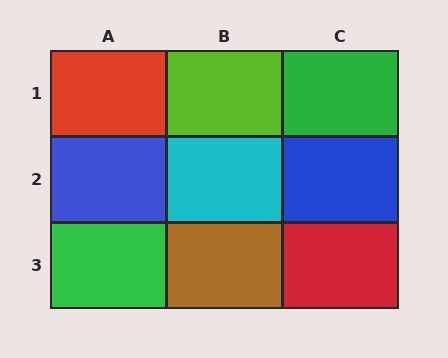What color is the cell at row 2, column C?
Blue.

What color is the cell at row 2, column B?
Cyan.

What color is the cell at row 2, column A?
Blue.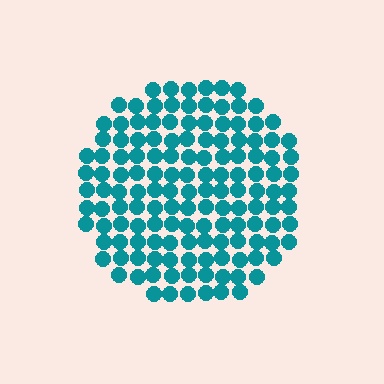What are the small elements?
The small elements are circles.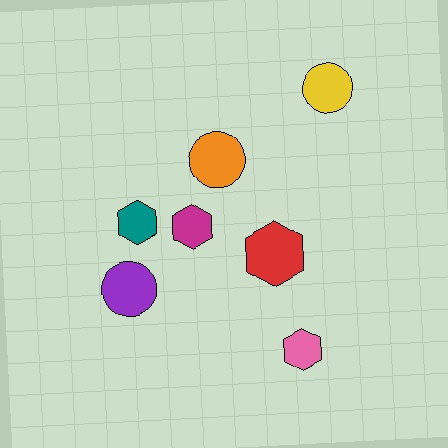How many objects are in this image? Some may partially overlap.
There are 7 objects.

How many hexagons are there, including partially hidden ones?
There are 4 hexagons.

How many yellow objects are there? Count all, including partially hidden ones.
There is 1 yellow object.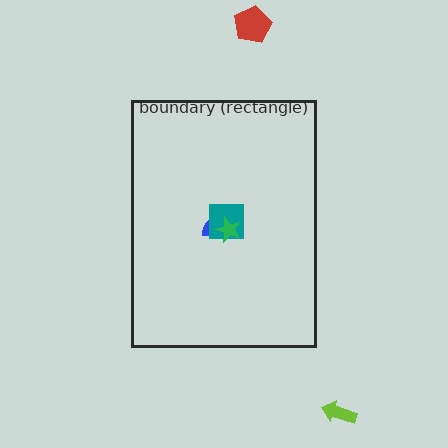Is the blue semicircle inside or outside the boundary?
Inside.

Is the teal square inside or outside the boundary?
Inside.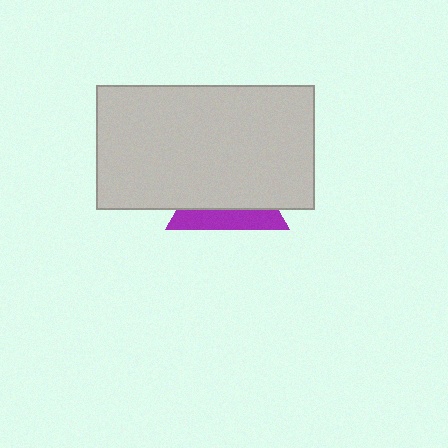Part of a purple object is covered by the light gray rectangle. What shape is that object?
It is a triangle.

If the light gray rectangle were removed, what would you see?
You would see the complete purple triangle.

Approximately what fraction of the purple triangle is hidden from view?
Roughly 66% of the purple triangle is hidden behind the light gray rectangle.